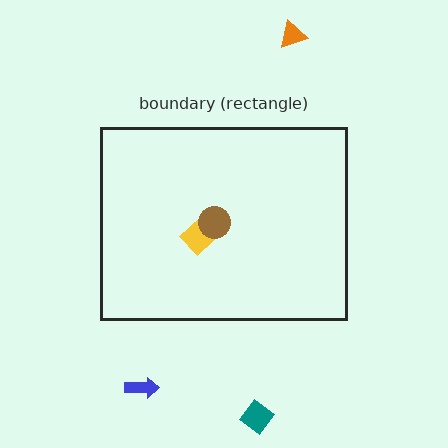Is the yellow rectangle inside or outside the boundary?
Inside.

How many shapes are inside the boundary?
2 inside, 3 outside.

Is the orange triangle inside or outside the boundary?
Outside.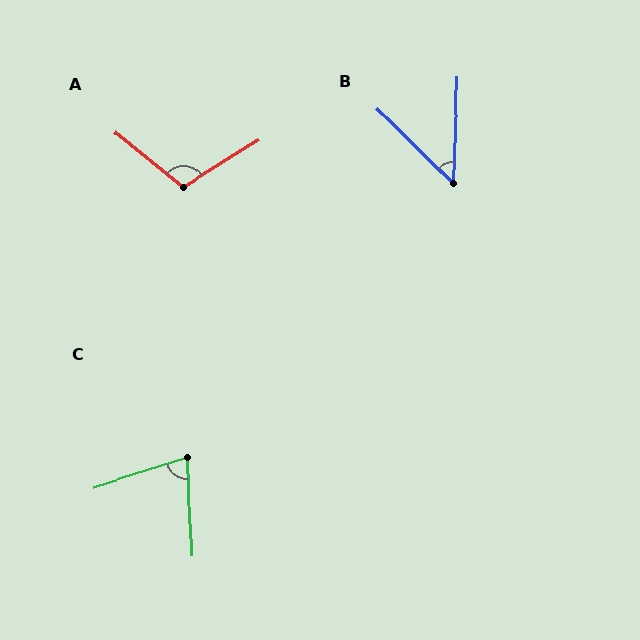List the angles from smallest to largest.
B (48°), C (74°), A (110°).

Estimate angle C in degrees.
Approximately 74 degrees.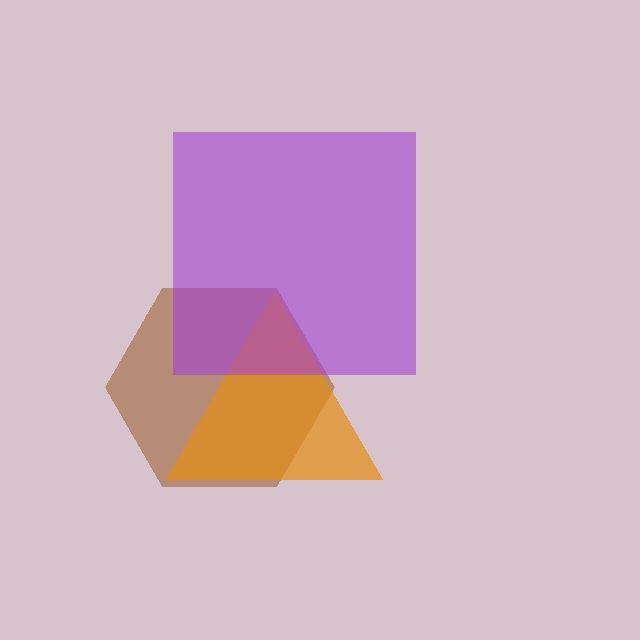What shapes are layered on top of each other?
The layered shapes are: a brown hexagon, an orange triangle, a purple square.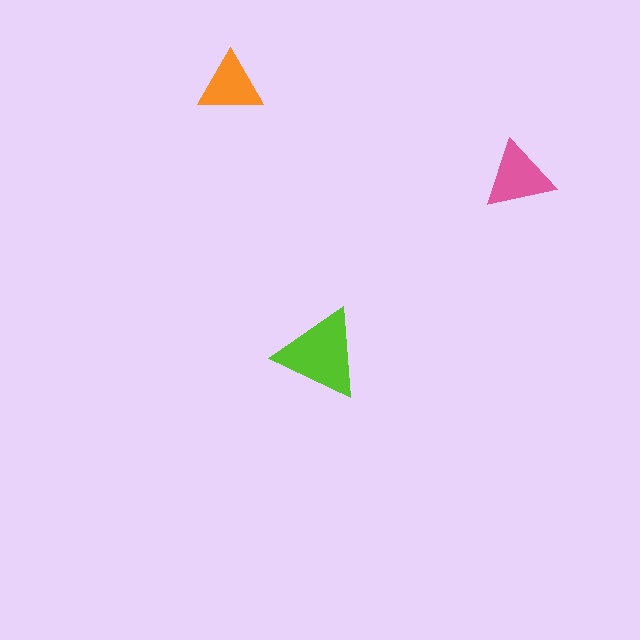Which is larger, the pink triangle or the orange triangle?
The pink one.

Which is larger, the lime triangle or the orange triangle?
The lime one.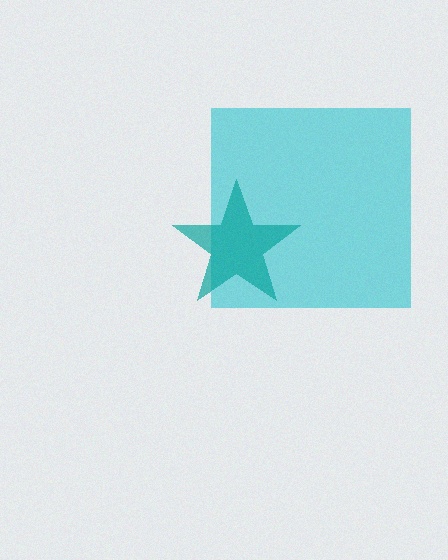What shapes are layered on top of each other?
The layered shapes are: a cyan square, a teal star.